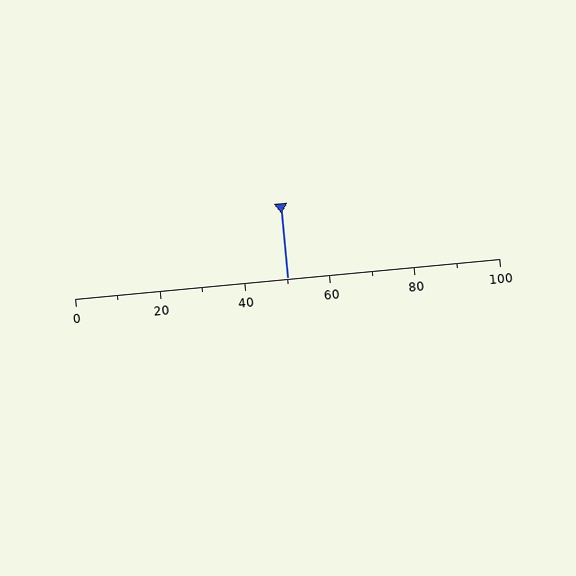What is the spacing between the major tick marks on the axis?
The major ticks are spaced 20 apart.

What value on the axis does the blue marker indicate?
The marker indicates approximately 50.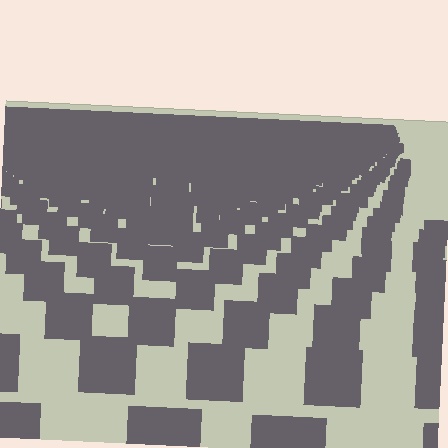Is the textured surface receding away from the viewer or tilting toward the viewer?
The surface is receding away from the viewer. Texture elements get smaller and denser toward the top.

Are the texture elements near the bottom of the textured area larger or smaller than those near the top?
Larger. Near the bottom, elements are closer to the viewer and appear at a bigger on-screen size.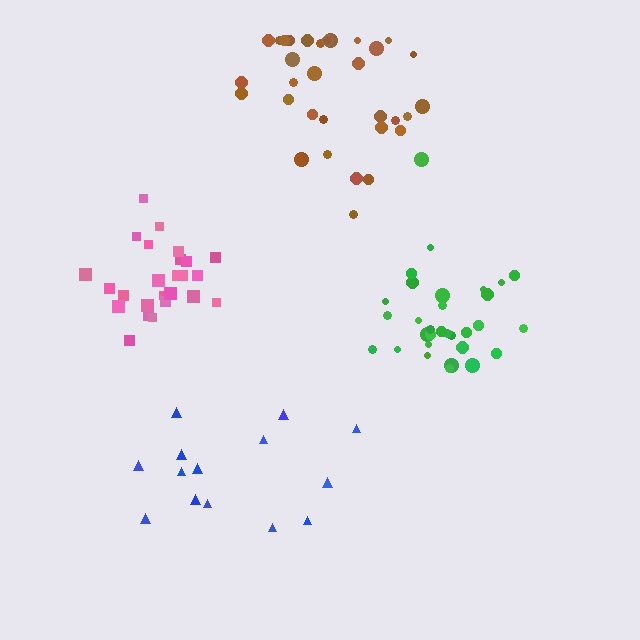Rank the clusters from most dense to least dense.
green, pink, brown, blue.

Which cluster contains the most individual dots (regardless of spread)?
Brown (33).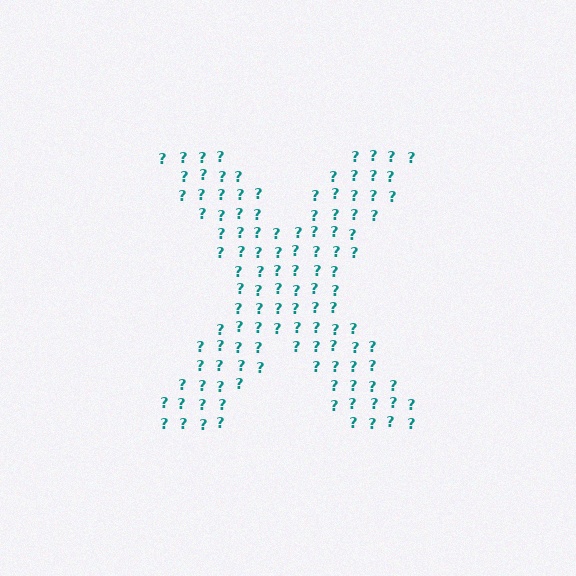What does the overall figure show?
The overall figure shows the letter X.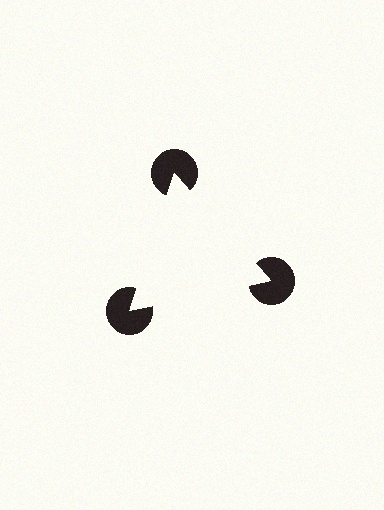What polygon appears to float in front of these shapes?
An illusory triangle — its edges are inferred from the aligned wedge cuts in the pac-man discs, not physically drawn.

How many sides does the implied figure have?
3 sides.